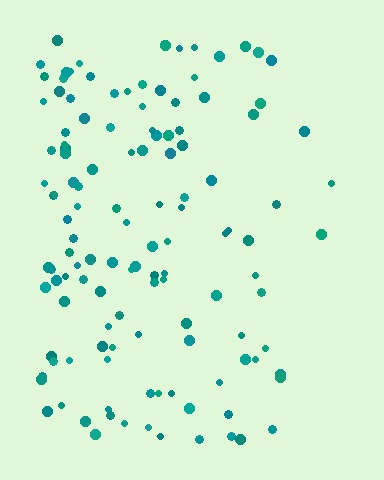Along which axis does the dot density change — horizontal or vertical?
Horizontal.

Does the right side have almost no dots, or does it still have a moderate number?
Still a moderate number, just noticeably fewer than the left.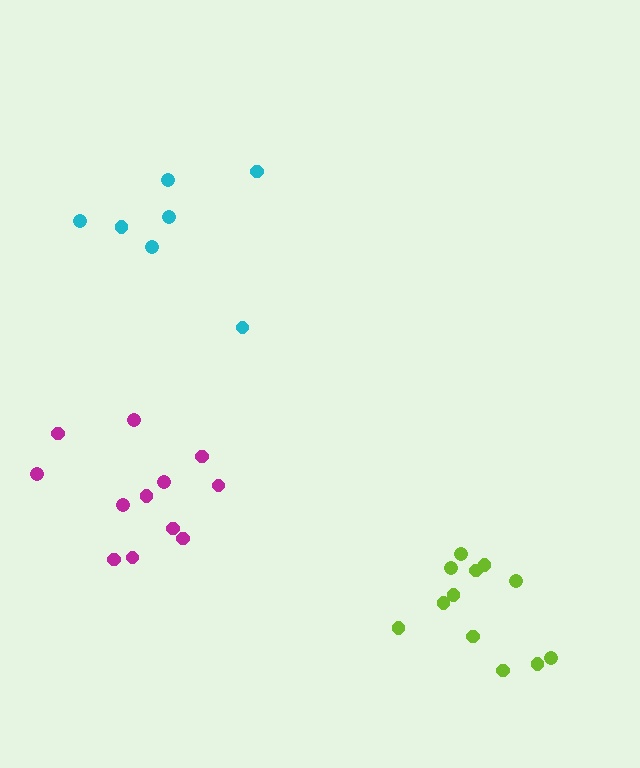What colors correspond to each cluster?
The clusters are colored: lime, cyan, magenta.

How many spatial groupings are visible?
There are 3 spatial groupings.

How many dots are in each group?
Group 1: 12 dots, Group 2: 7 dots, Group 3: 12 dots (31 total).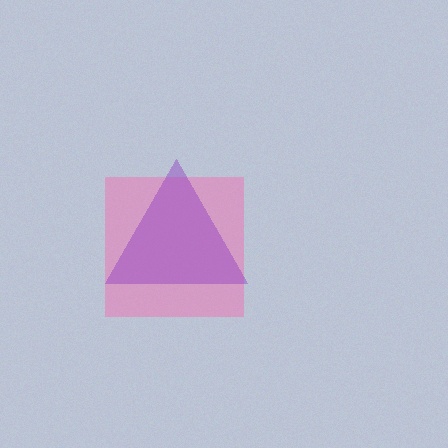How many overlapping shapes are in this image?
There are 2 overlapping shapes in the image.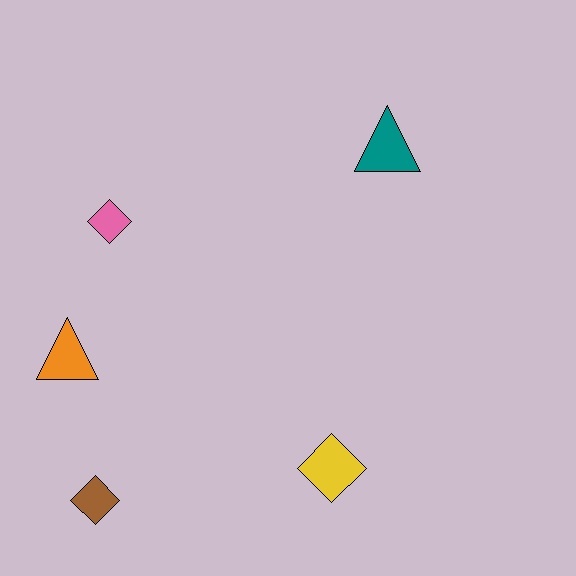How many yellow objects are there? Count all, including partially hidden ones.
There is 1 yellow object.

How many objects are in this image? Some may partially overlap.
There are 5 objects.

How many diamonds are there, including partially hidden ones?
There are 3 diamonds.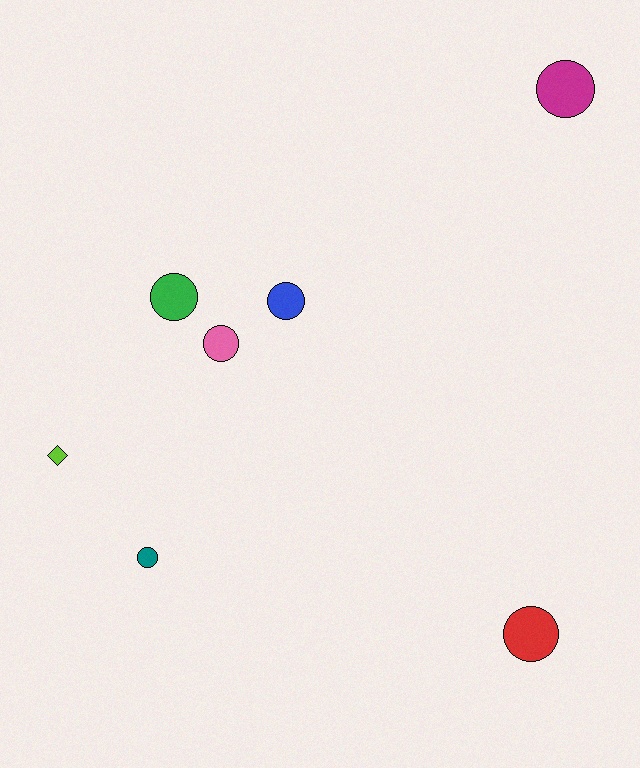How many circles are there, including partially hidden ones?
There are 6 circles.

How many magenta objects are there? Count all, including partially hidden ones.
There is 1 magenta object.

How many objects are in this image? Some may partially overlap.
There are 7 objects.